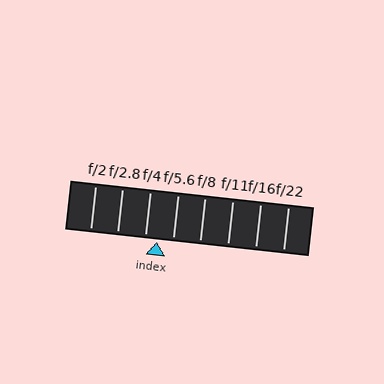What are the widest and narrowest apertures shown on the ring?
The widest aperture shown is f/2 and the narrowest is f/22.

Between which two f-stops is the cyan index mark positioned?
The index mark is between f/4 and f/5.6.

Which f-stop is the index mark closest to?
The index mark is closest to f/4.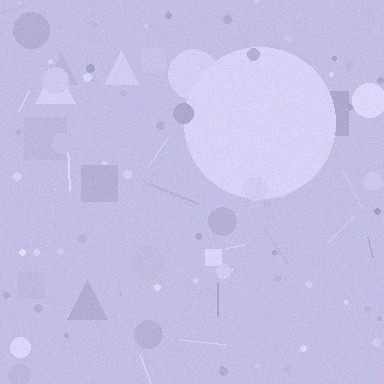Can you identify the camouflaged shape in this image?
The camouflaged shape is a circle.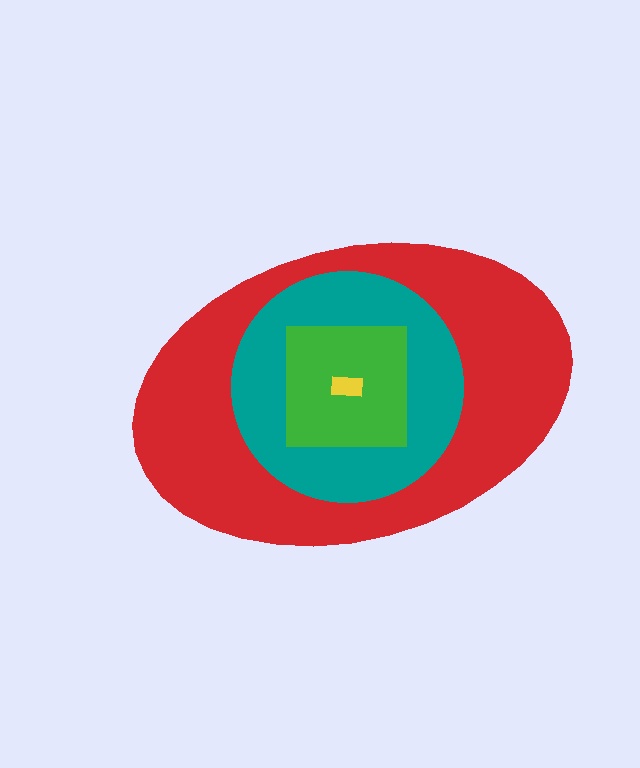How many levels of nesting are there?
4.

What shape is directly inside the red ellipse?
The teal circle.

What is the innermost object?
The yellow rectangle.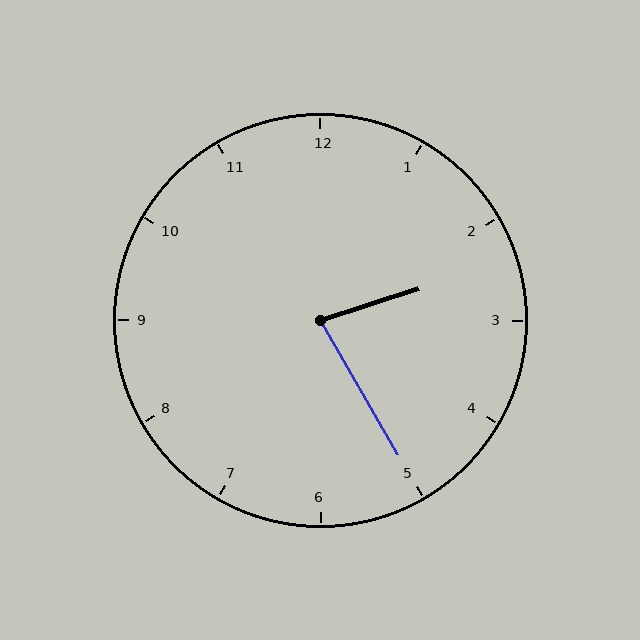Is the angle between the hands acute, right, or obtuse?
It is acute.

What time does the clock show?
2:25.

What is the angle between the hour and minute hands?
Approximately 78 degrees.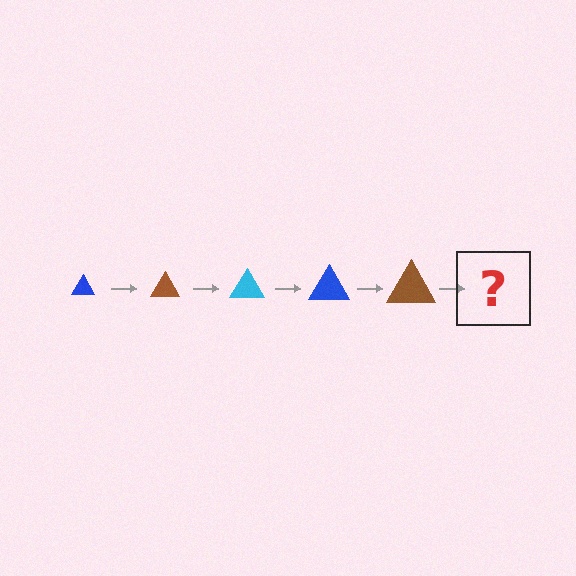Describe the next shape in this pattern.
It should be a cyan triangle, larger than the previous one.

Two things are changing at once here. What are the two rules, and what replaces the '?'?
The two rules are that the triangle grows larger each step and the color cycles through blue, brown, and cyan. The '?' should be a cyan triangle, larger than the previous one.